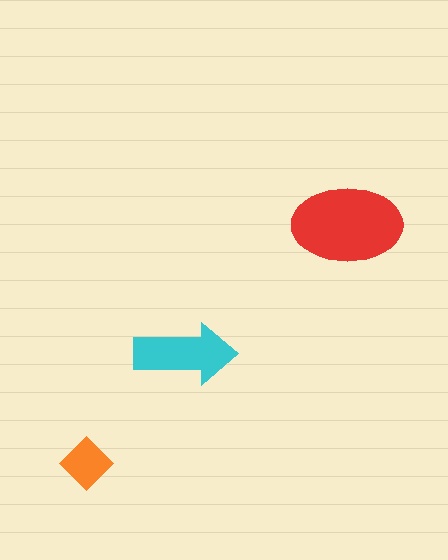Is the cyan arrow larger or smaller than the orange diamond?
Larger.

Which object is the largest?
The red ellipse.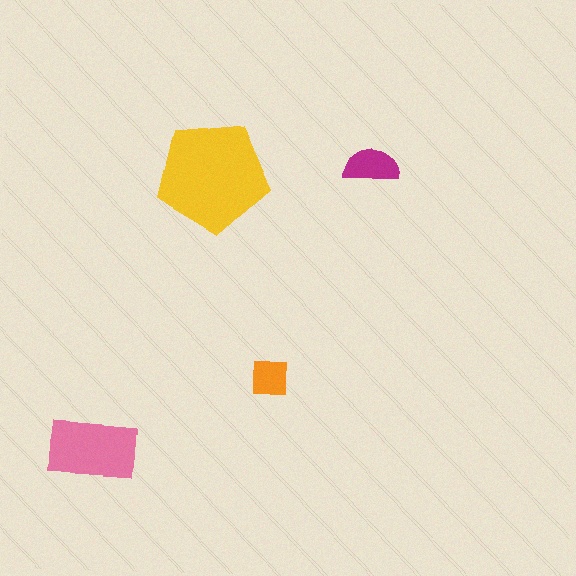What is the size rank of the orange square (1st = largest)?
4th.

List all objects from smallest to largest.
The orange square, the magenta semicircle, the pink rectangle, the yellow pentagon.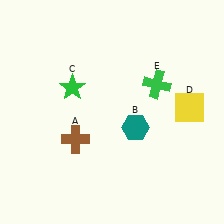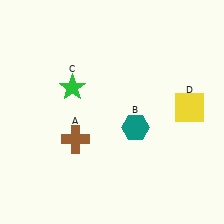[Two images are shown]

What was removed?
The green cross (E) was removed in Image 2.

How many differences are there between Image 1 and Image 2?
There is 1 difference between the two images.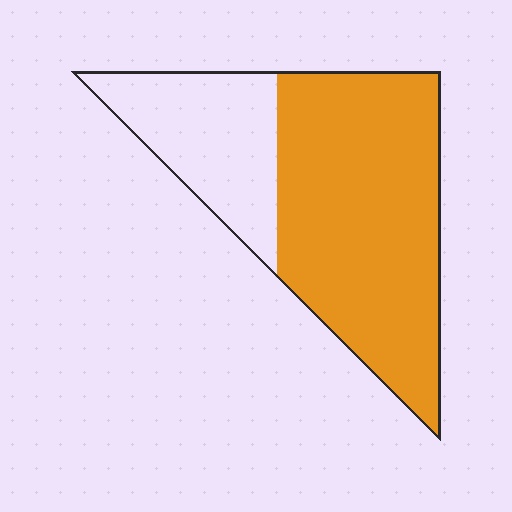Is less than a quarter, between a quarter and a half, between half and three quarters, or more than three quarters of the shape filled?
Between half and three quarters.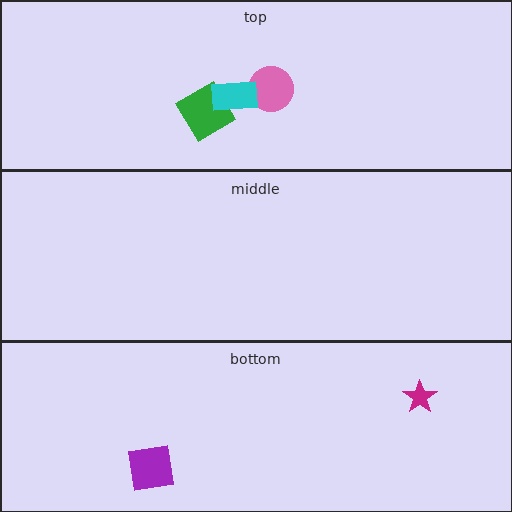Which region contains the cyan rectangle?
The top region.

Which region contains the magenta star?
The bottom region.